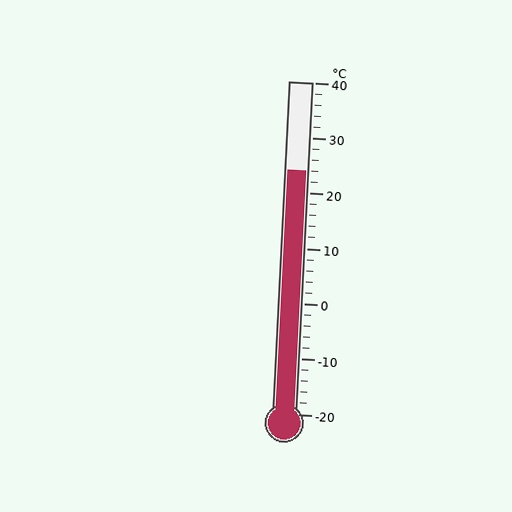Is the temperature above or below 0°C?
The temperature is above 0°C.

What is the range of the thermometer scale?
The thermometer scale ranges from -20°C to 40°C.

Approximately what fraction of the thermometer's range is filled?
The thermometer is filled to approximately 75% of its range.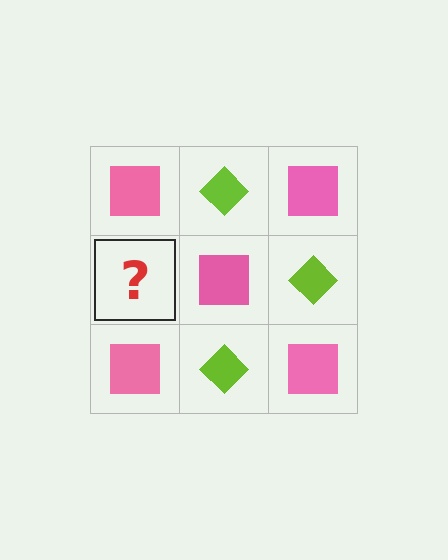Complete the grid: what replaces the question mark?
The question mark should be replaced with a lime diamond.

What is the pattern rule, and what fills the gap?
The rule is that it alternates pink square and lime diamond in a checkerboard pattern. The gap should be filled with a lime diamond.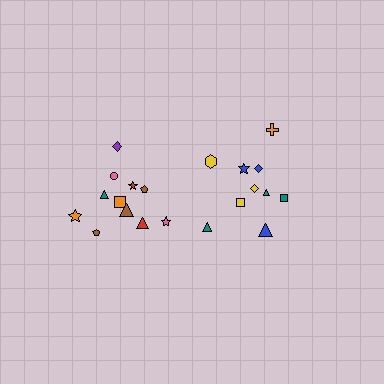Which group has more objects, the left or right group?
The left group.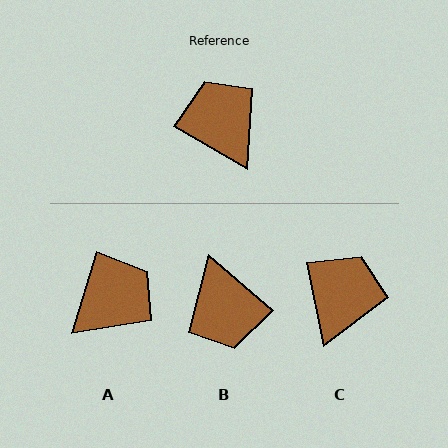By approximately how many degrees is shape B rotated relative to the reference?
Approximately 169 degrees counter-clockwise.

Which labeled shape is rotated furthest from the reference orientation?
B, about 169 degrees away.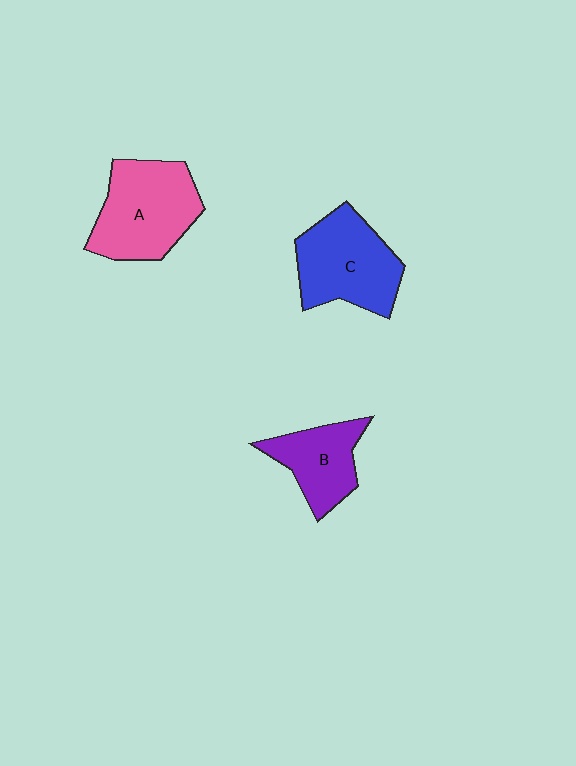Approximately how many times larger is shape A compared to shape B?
Approximately 1.5 times.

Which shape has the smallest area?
Shape B (purple).